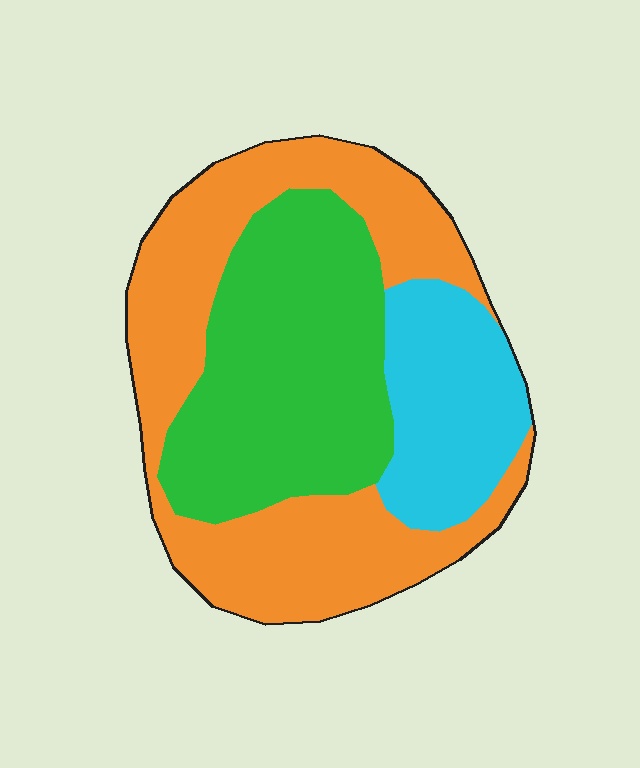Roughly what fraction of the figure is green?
Green takes up between a quarter and a half of the figure.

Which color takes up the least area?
Cyan, at roughly 20%.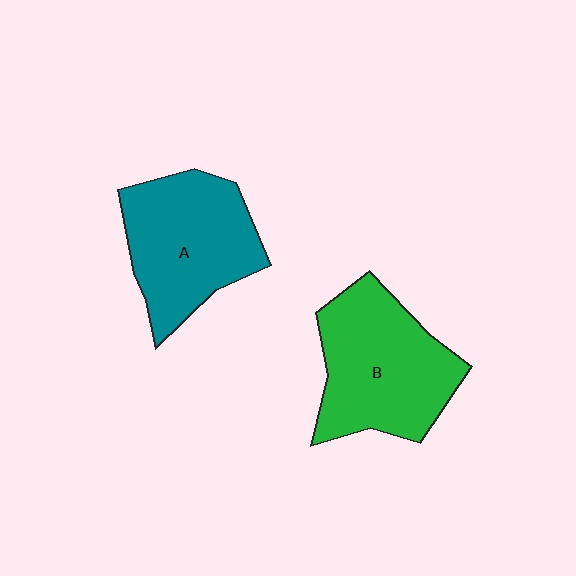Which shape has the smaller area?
Shape A (teal).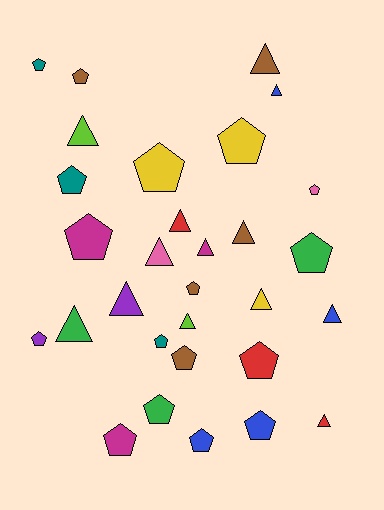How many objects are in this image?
There are 30 objects.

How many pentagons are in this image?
There are 17 pentagons.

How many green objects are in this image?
There are 3 green objects.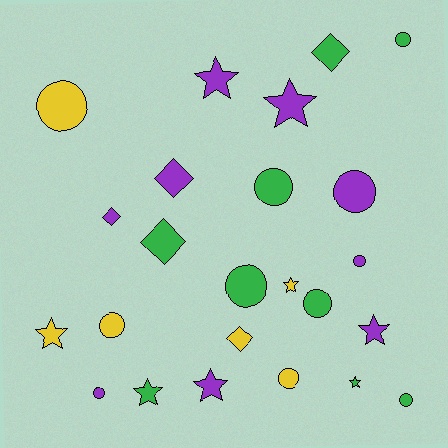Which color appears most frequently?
Green, with 9 objects.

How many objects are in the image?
There are 24 objects.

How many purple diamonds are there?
There are 2 purple diamonds.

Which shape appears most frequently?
Circle, with 11 objects.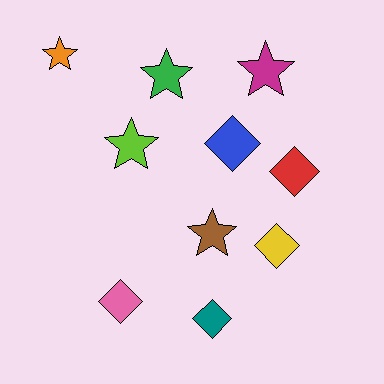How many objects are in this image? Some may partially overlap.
There are 10 objects.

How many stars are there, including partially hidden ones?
There are 5 stars.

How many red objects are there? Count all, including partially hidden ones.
There is 1 red object.